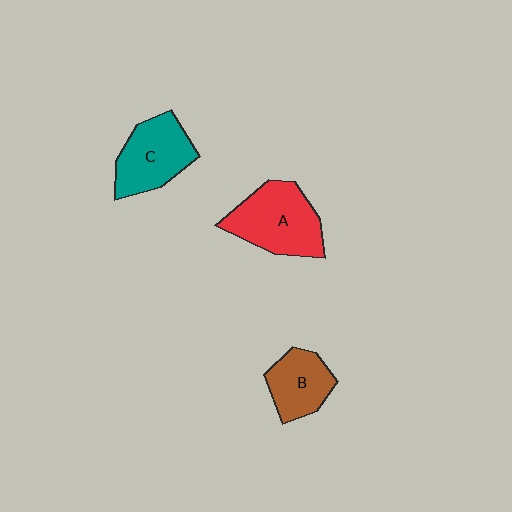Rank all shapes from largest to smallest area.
From largest to smallest: A (red), C (teal), B (brown).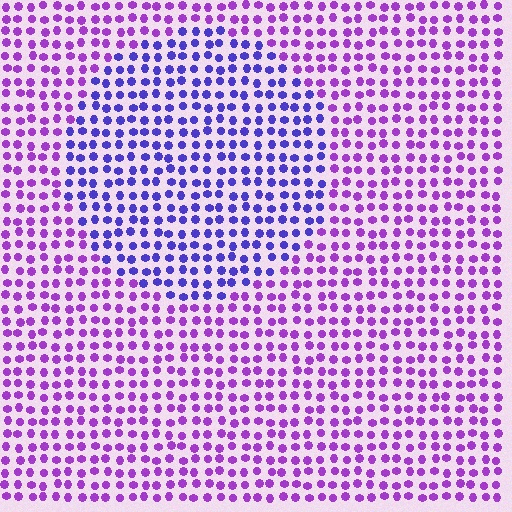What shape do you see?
I see a circle.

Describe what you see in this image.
The image is filled with small purple elements in a uniform arrangement. A circle-shaped region is visible where the elements are tinted to a slightly different hue, forming a subtle color boundary.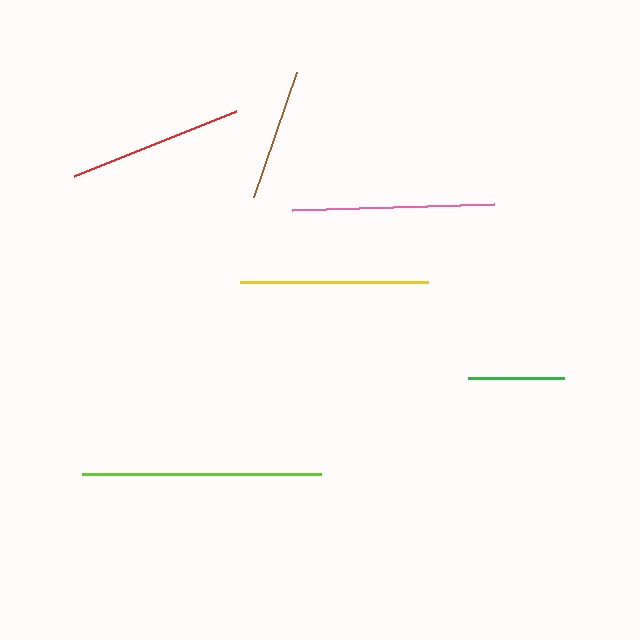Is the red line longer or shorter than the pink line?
The pink line is longer than the red line.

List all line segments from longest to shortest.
From longest to shortest: lime, pink, yellow, red, brown, green.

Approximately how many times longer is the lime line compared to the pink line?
The lime line is approximately 1.2 times the length of the pink line.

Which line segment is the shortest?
The green line is the shortest at approximately 96 pixels.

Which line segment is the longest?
The lime line is the longest at approximately 239 pixels.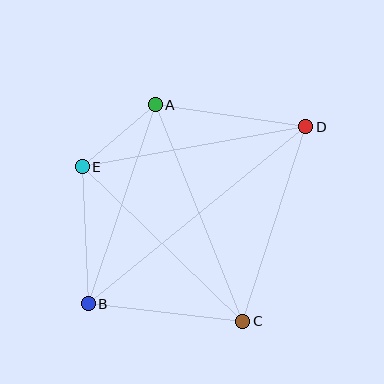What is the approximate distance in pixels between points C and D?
The distance between C and D is approximately 205 pixels.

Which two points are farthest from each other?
Points B and D are farthest from each other.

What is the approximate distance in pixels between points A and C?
The distance between A and C is approximately 234 pixels.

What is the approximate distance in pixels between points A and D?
The distance between A and D is approximately 152 pixels.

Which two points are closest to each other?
Points A and E are closest to each other.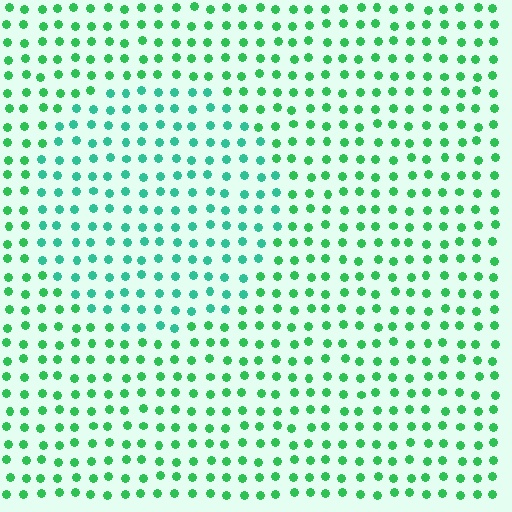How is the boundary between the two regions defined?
The boundary is defined purely by a slight shift in hue (about 27 degrees). Spacing, size, and orientation are identical on both sides.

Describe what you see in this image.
The image is filled with small green elements in a uniform arrangement. A circle-shaped region is visible where the elements are tinted to a slightly different hue, forming a subtle color boundary.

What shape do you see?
I see a circle.